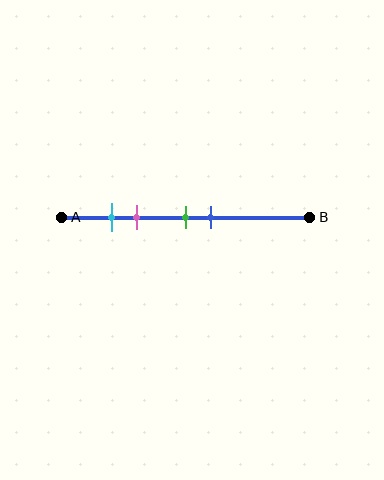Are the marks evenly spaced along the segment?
No, the marks are not evenly spaced.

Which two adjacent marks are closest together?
The cyan and pink marks are the closest adjacent pair.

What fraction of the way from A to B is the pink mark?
The pink mark is approximately 30% (0.3) of the way from A to B.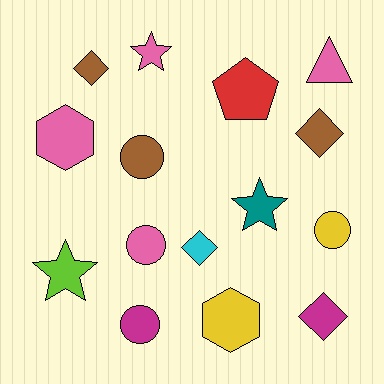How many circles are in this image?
There are 4 circles.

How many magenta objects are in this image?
There are 2 magenta objects.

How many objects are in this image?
There are 15 objects.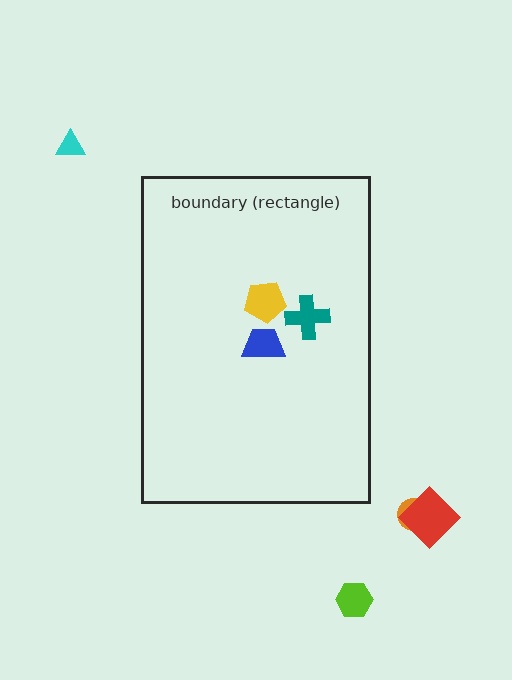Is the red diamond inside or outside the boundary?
Outside.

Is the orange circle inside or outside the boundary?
Outside.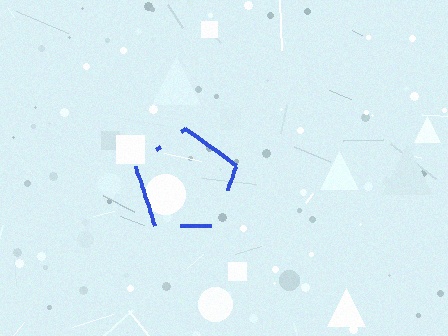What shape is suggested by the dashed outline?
The dashed outline suggests a pentagon.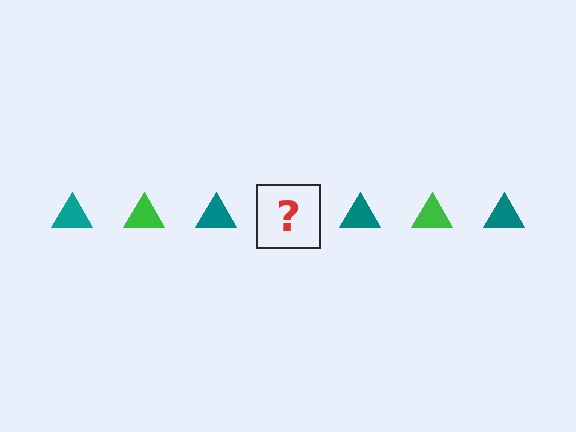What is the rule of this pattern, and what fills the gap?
The rule is that the pattern cycles through teal, green triangles. The gap should be filled with a green triangle.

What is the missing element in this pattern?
The missing element is a green triangle.